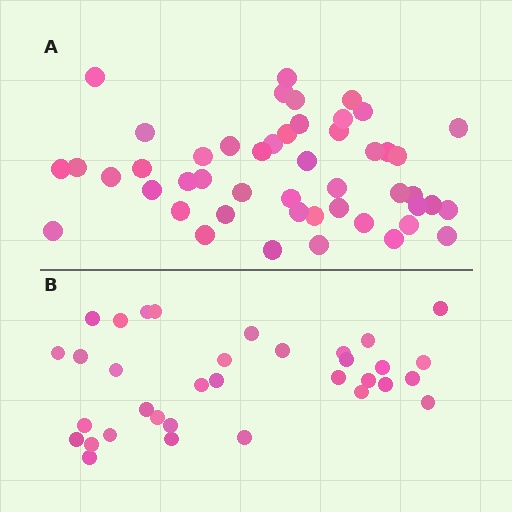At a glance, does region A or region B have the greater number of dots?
Region A (the top region) has more dots.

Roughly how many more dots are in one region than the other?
Region A has approximately 15 more dots than region B.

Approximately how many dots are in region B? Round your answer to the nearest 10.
About 30 dots. (The exact count is 34, which rounds to 30.)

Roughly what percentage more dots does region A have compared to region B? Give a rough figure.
About 40% more.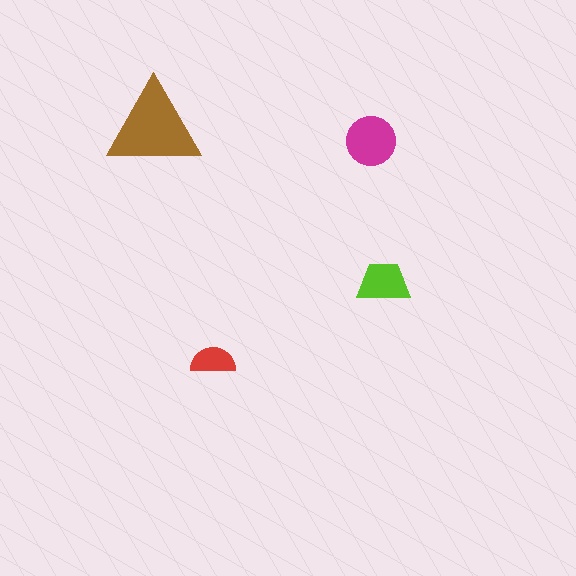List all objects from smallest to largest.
The red semicircle, the lime trapezoid, the magenta circle, the brown triangle.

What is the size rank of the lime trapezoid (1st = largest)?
3rd.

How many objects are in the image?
There are 4 objects in the image.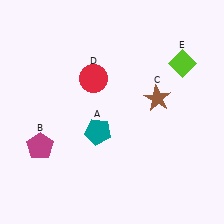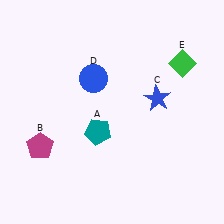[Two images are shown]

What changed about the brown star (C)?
In Image 1, C is brown. In Image 2, it changed to blue.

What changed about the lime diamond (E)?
In Image 1, E is lime. In Image 2, it changed to green.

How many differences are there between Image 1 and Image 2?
There are 3 differences between the two images.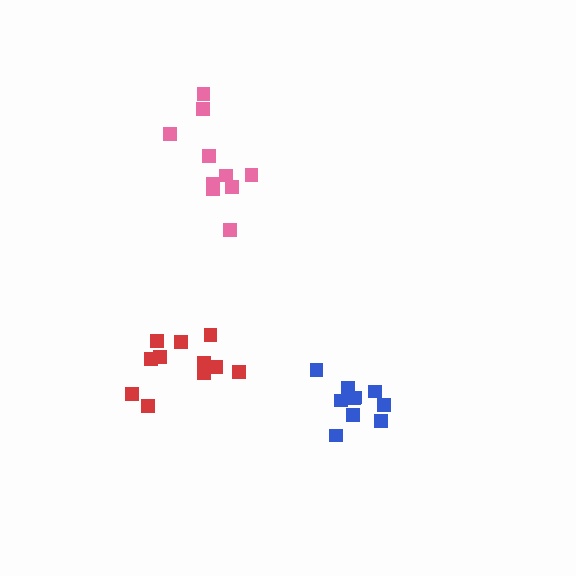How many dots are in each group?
Group 1: 10 dots, Group 2: 10 dots, Group 3: 11 dots (31 total).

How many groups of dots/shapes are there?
There are 3 groups.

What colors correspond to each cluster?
The clusters are colored: blue, pink, red.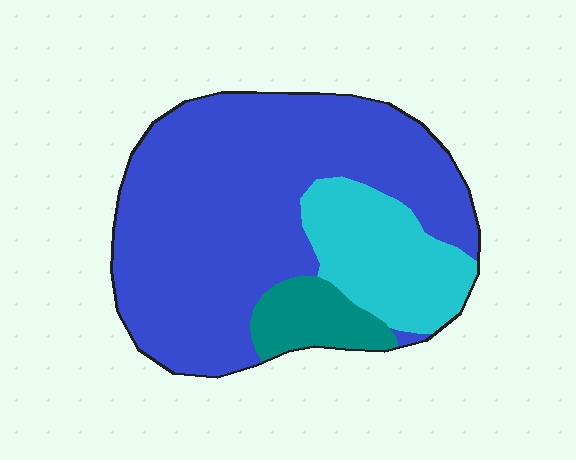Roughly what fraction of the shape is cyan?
Cyan covers roughly 20% of the shape.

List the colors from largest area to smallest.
From largest to smallest: blue, cyan, teal.